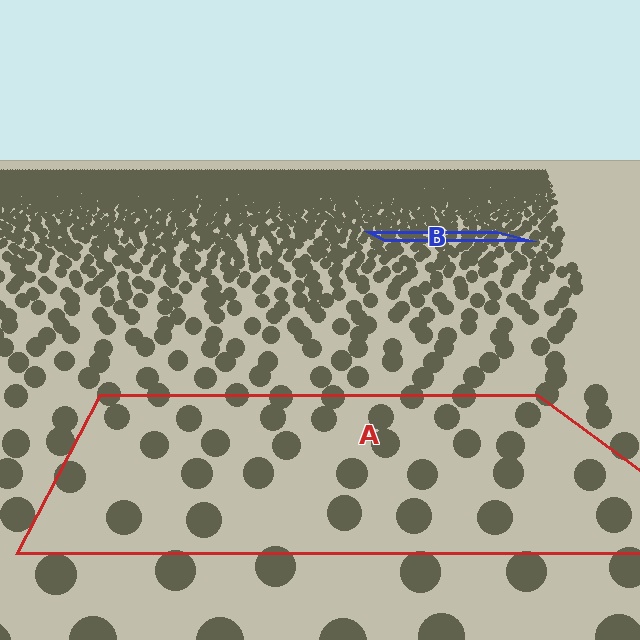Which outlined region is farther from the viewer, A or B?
Region B is farther from the viewer — the texture elements inside it appear smaller and more densely packed.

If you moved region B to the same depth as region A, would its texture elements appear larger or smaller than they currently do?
They would appear larger. At a closer depth, the same texture elements are projected at a bigger on-screen size.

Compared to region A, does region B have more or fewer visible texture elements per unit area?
Region B has more texture elements per unit area — they are packed more densely because it is farther away.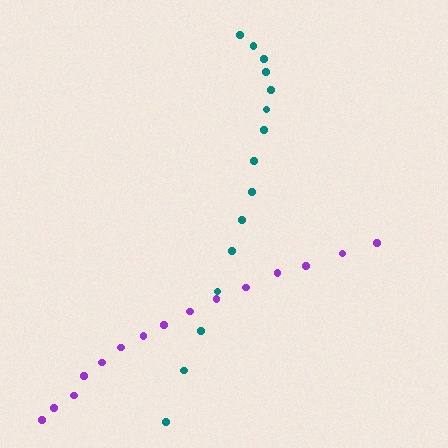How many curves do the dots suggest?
There are 2 distinct paths.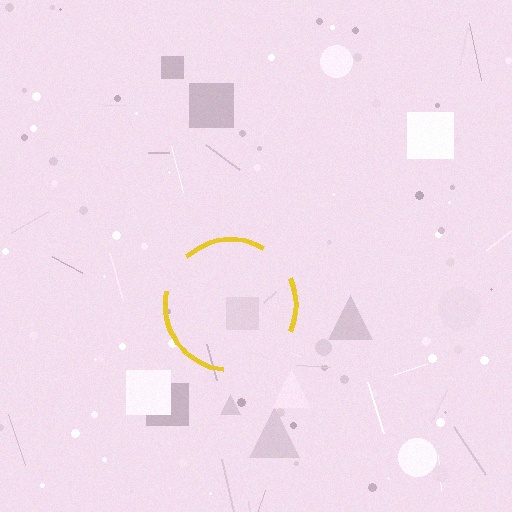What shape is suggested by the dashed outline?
The dashed outline suggests a circle.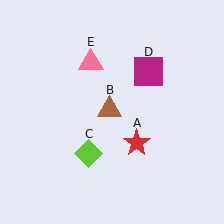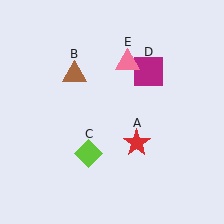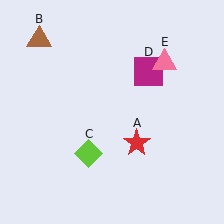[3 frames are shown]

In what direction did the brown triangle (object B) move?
The brown triangle (object B) moved up and to the left.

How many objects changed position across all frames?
2 objects changed position: brown triangle (object B), pink triangle (object E).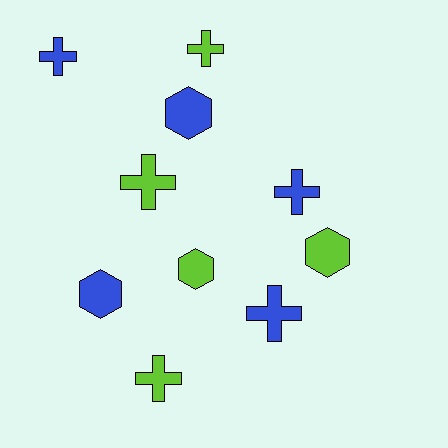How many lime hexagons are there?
There are 2 lime hexagons.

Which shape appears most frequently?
Cross, with 6 objects.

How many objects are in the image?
There are 10 objects.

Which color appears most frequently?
Blue, with 5 objects.